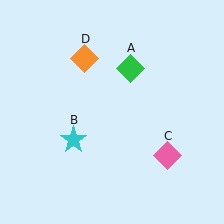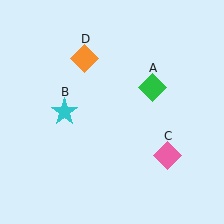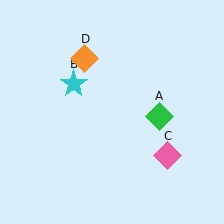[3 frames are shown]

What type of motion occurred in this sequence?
The green diamond (object A), cyan star (object B) rotated clockwise around the center of the scene.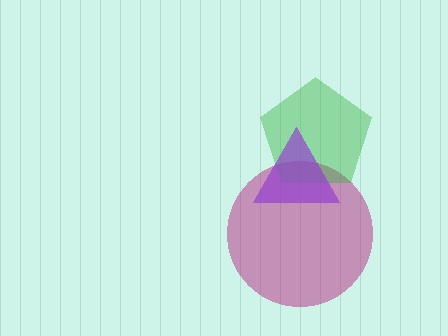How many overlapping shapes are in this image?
There are 3 overlapping shapes in the image.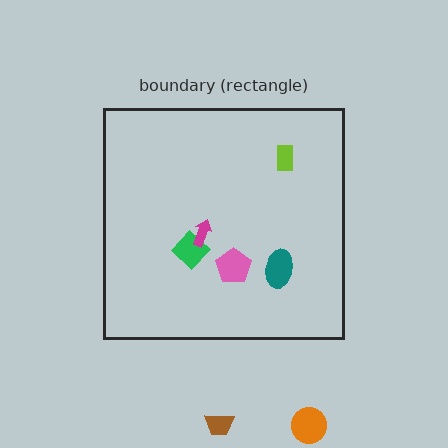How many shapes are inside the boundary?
5 inside, 2 outside.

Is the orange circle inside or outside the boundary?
Outside.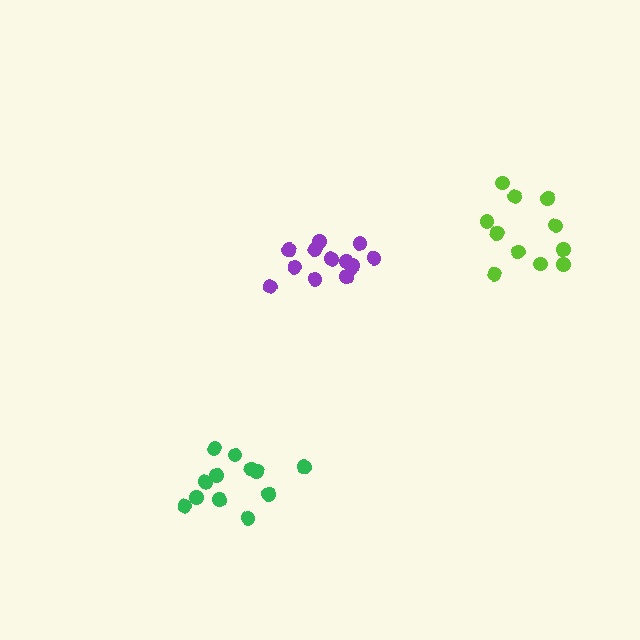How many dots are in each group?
Group 1: 13 dots, Group 2: 11 dots, Group 3: 12 dots (36 total).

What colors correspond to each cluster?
The clusters are colored: purple, lime, green.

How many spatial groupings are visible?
There are 3 spatial groupings.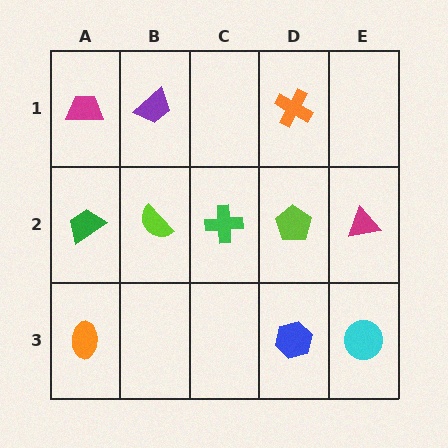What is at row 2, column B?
A lime semicircle.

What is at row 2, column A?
A green trapezoid.